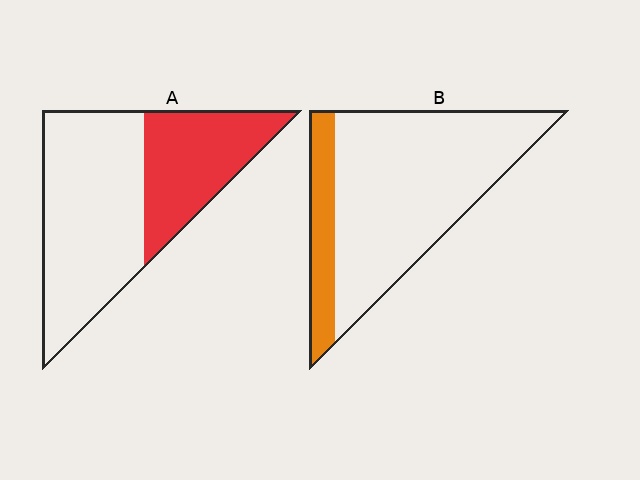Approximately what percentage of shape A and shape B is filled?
A is approximately 35% and B is approximately 20%.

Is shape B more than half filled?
No.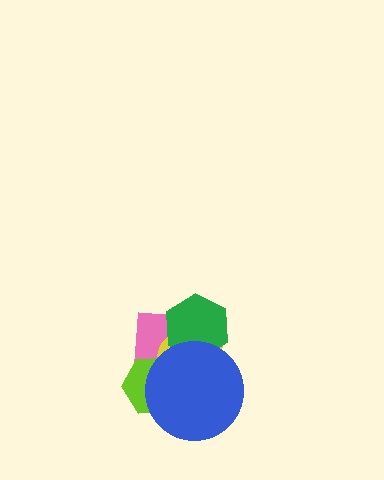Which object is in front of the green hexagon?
The blue circle is in front of the green hexagon.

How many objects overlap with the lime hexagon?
3 objects overlap with the lime hexagon.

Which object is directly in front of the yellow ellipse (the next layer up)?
The green hexagon is directly in front of the yellow ellipse.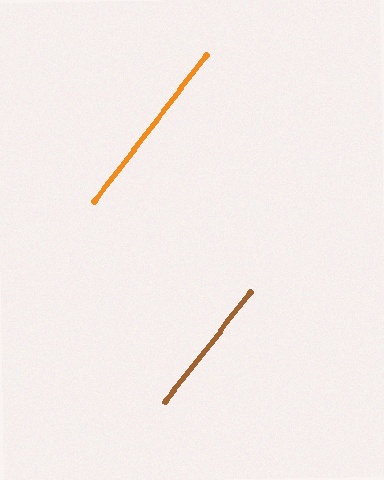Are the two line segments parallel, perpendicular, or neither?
Parallel — their directions differ by only 0.4°.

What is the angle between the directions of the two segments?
Approximately 0 degrees.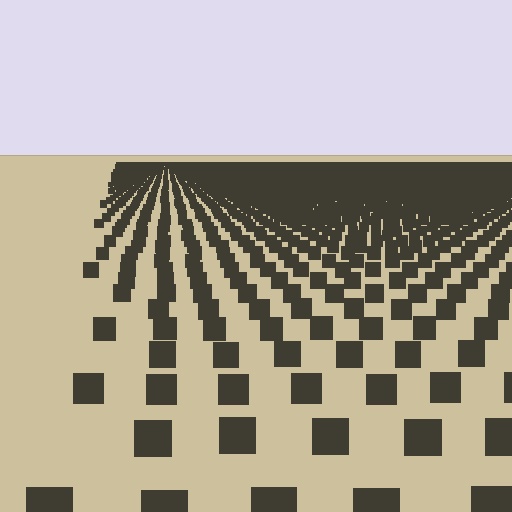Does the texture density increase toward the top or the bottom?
Density increases toward the top.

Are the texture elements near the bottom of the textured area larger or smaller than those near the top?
Larger. Near the bottom, elements are closer to the viewer and appear at a bigger on-screen size.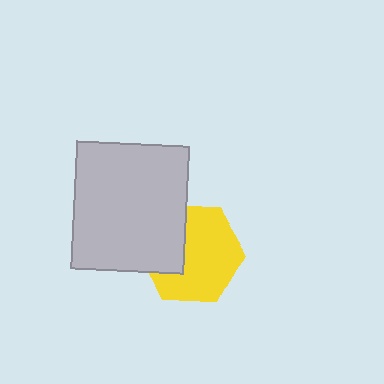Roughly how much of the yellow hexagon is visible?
Most of it is visible (roughly 68%).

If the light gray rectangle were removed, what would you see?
You would see the complete yellow hexagon.